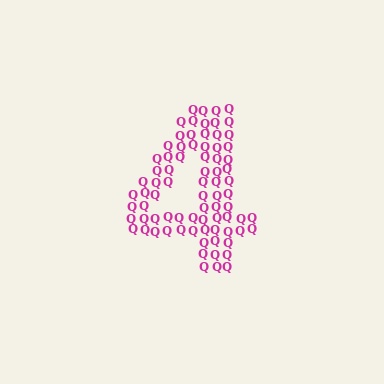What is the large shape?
The large shape is the digit 4.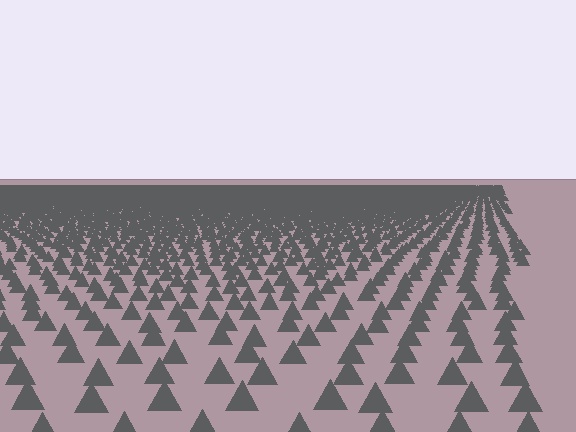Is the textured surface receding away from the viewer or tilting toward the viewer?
The surface is receding away from the viewer. Texture elements get smaller and denser toward the top.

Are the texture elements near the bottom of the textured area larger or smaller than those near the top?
Larger. Near the bottom, elements are closer to the viewer and appear at a bigger on-screen size.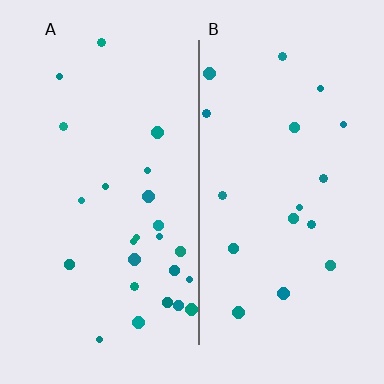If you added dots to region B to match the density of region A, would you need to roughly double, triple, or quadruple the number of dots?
Approximately double.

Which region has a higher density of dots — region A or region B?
A (the left).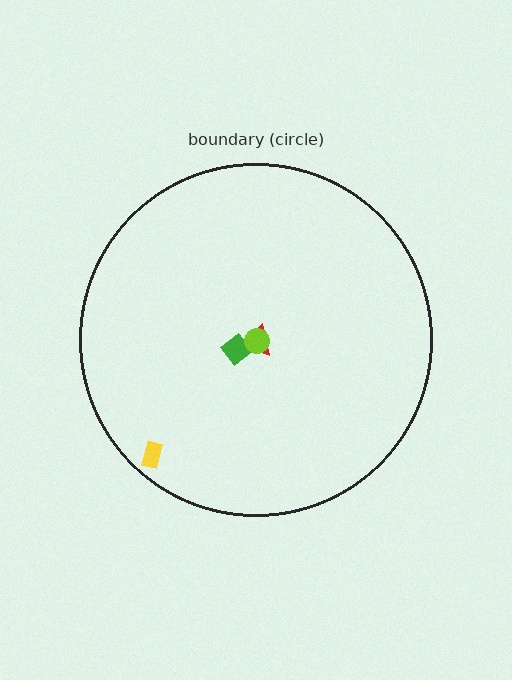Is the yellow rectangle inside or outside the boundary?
Inside.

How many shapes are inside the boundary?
4 inside, 0 outside.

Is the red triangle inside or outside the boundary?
Inside.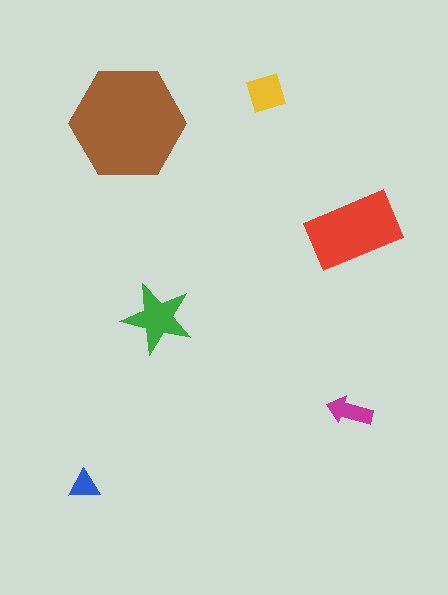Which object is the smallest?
The blue triangle.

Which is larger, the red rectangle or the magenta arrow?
The red rectangle.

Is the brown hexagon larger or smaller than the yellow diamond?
Larger.